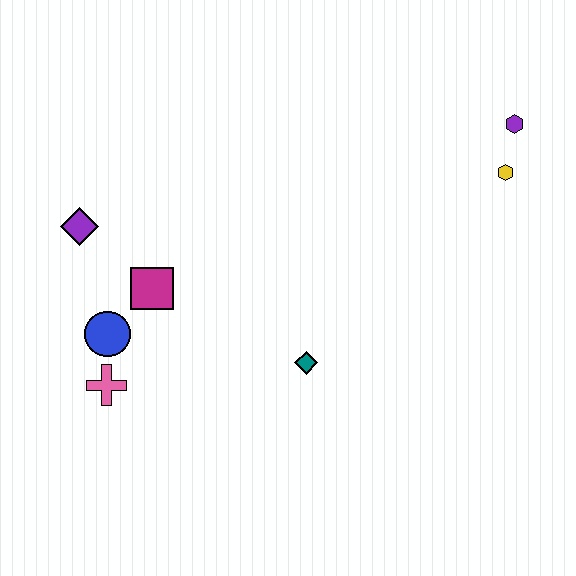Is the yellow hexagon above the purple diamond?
Yes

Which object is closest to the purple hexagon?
The yellow hexagon is closest to the purple hexagon.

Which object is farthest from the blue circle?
The purple hexagon is farthest from the blue circle.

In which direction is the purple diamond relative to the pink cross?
The purple diamond is above the pink cross.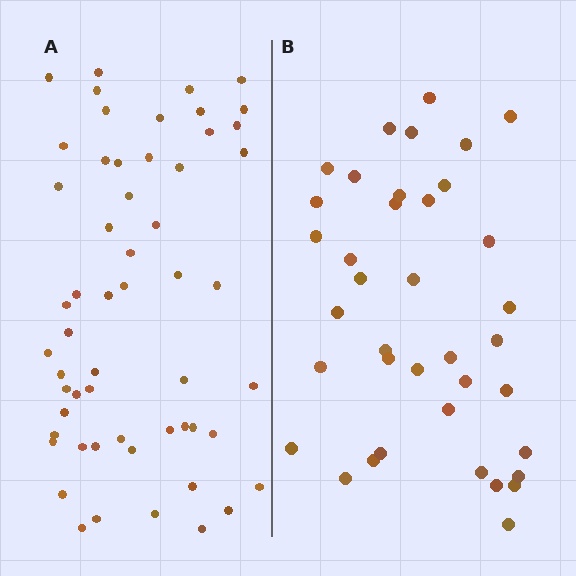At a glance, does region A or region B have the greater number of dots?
Region A (the left region) has more dots.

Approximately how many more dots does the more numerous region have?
Region A has approximately 20 more dots than region B.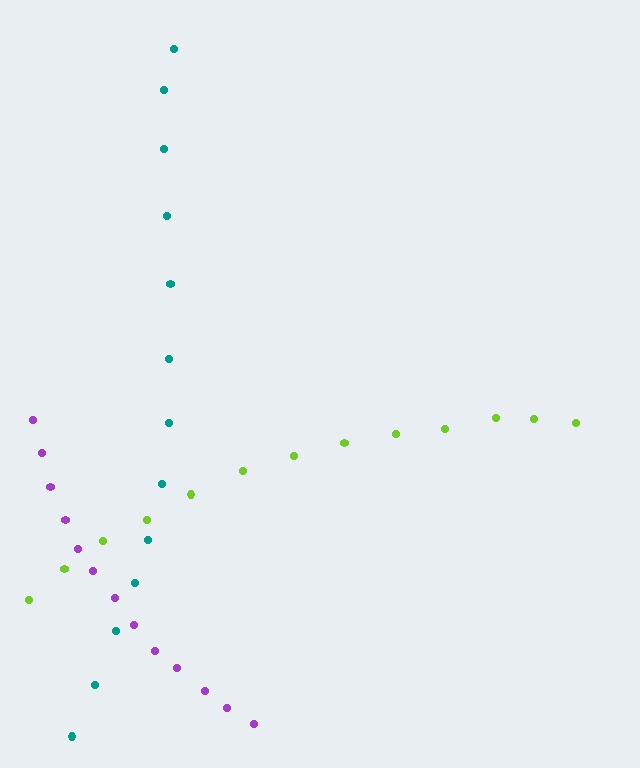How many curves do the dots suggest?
There are 3 distinct paths.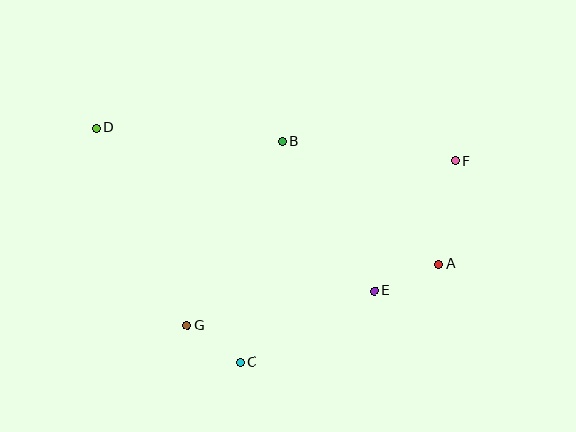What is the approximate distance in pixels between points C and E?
The distance between C and E is approximately 152 pixels.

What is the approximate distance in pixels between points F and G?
The distance between F and G is approximately 314 pixels.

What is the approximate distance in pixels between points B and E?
The distance between B and E is approximately 176 pixels.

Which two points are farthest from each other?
Points A and D are farthest from each other.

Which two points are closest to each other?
Points C and G are closest to each other.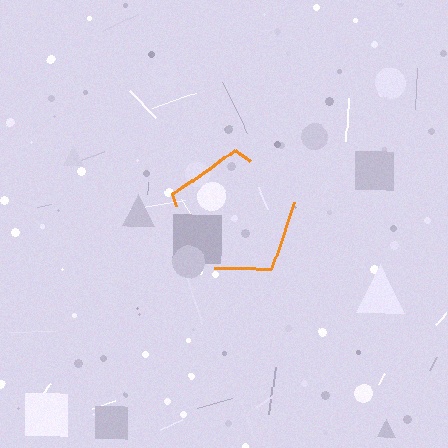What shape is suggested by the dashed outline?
The dashed outline suggests a pentagon.